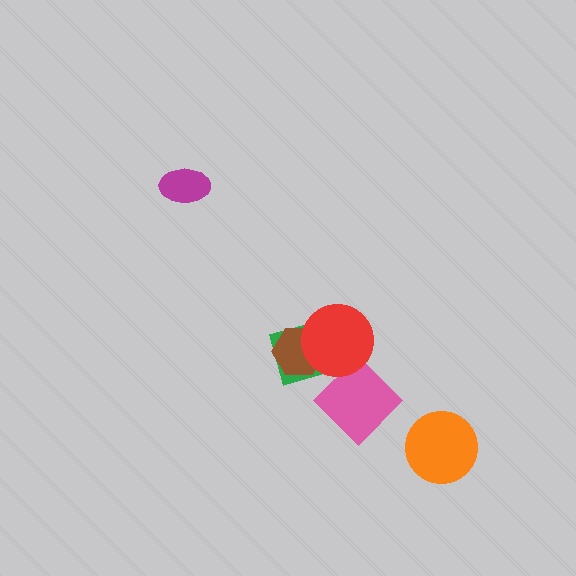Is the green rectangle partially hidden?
Yes, it is partially covered by another shape.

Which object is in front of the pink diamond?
The red circle is in front of the pink diamond.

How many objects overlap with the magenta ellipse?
0 objects overlap with the magenta ellipse.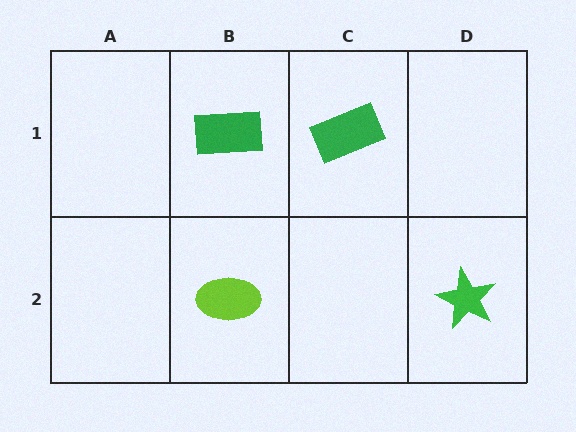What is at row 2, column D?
A green star.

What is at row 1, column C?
A green rectangle.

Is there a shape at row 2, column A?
No, that cell is empty.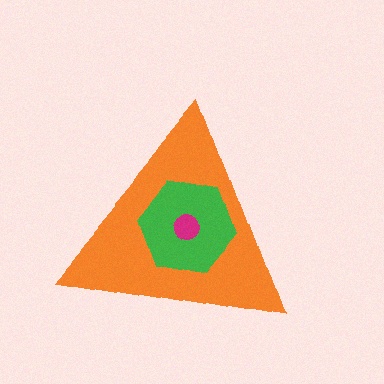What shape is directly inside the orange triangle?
The green hexagon.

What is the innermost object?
The magenta circle.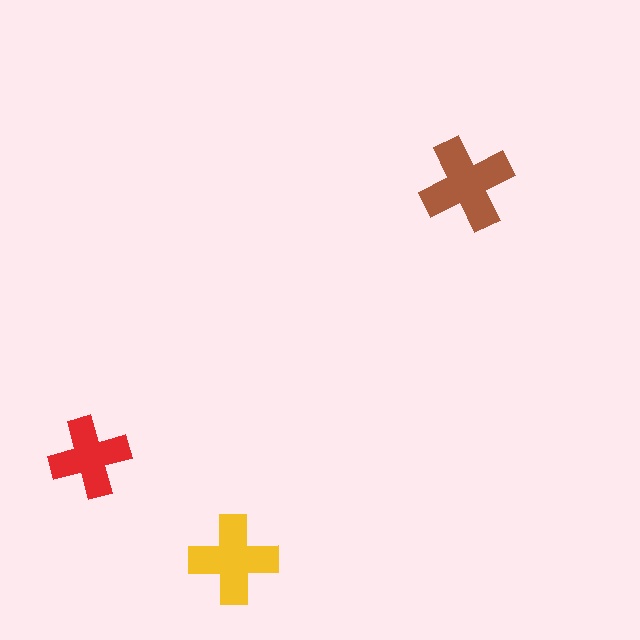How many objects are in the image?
There are 3 objects in the image.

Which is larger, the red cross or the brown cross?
The brown one.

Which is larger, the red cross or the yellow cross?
The yellow one.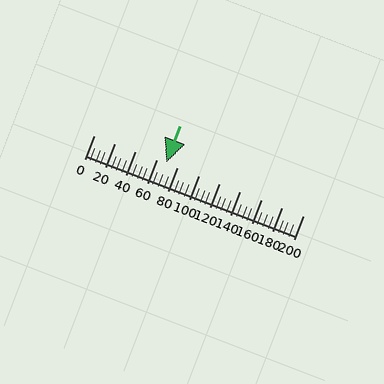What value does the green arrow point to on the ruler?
The green arrow points to approximately 69.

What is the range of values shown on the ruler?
The ruler shows values from 0 to 200.